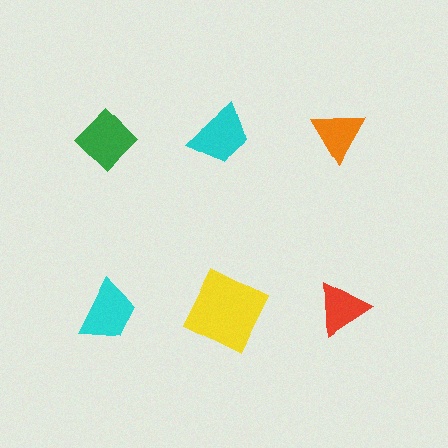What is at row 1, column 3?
An orange triangle.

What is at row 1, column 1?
A green diamond.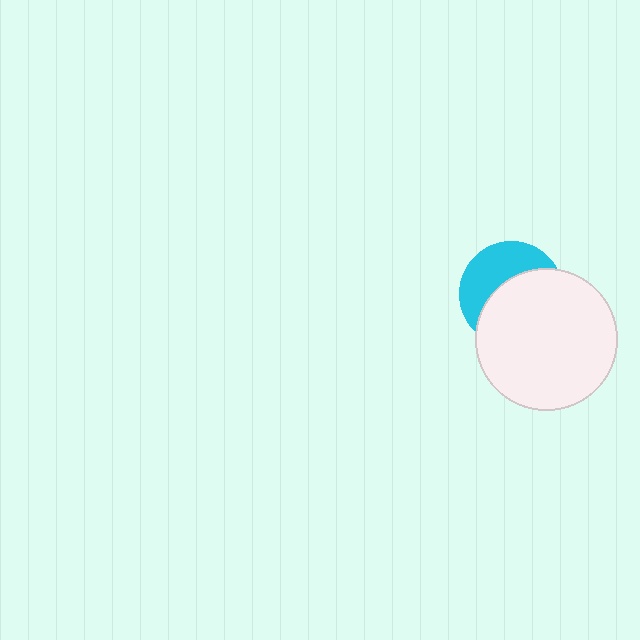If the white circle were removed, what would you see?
You would see the complete cyan circle.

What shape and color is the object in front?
The object in front is a white circle.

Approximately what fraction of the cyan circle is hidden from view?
Roughly 59% of the cyan circle is hidden behind the white circle.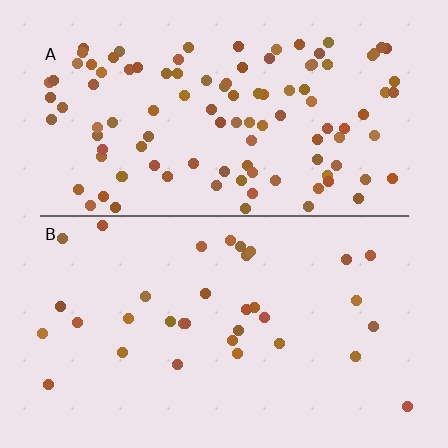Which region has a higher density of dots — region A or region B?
A (the top).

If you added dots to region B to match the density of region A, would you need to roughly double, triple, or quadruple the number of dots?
Approximately triple.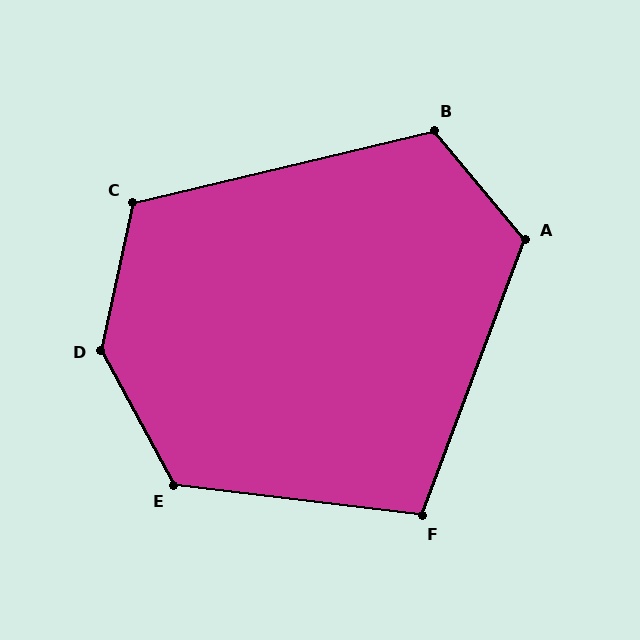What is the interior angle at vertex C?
Approximately 116 degrees (obtuse).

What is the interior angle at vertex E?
Approximately 125 degrees (obtuse).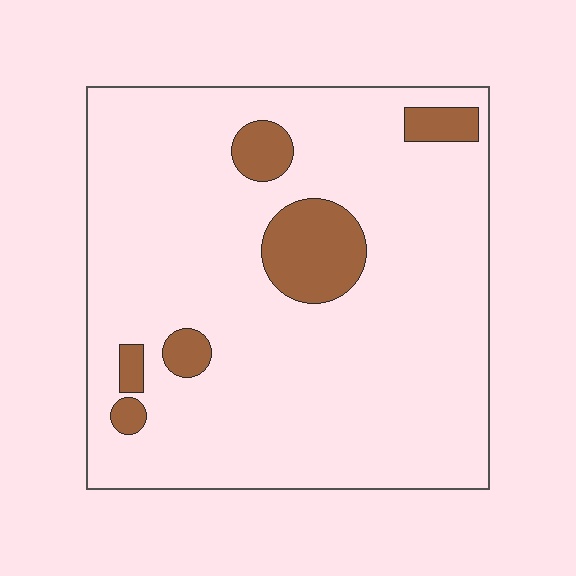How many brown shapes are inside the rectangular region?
6.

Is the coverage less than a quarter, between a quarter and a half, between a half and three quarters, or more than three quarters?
Less than a quarter.